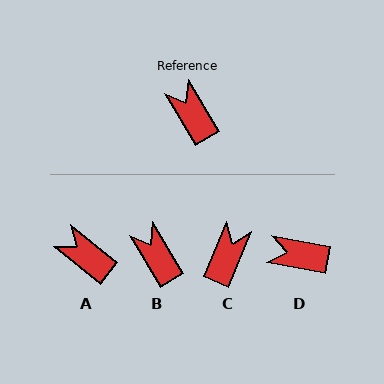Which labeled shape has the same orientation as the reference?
B.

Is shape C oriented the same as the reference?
No, it is off by about 54 degrees.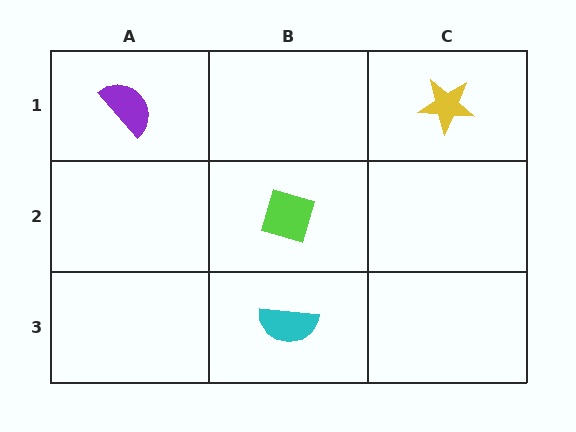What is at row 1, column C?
A yellow star.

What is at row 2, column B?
A lime diamond.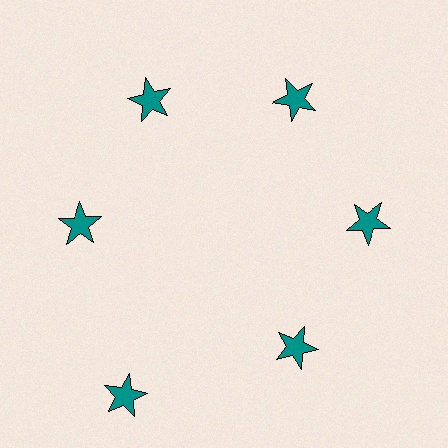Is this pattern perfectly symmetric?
No. The 6 teal stars are arranged in a ring, but one element near the 7 o'clock position is pushed outward from the center, breaking the 6-fold rotational symmetry.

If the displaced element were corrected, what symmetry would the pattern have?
It would have 6-fold rotational symmetry — the pattern would map onto itself every 60 degrees.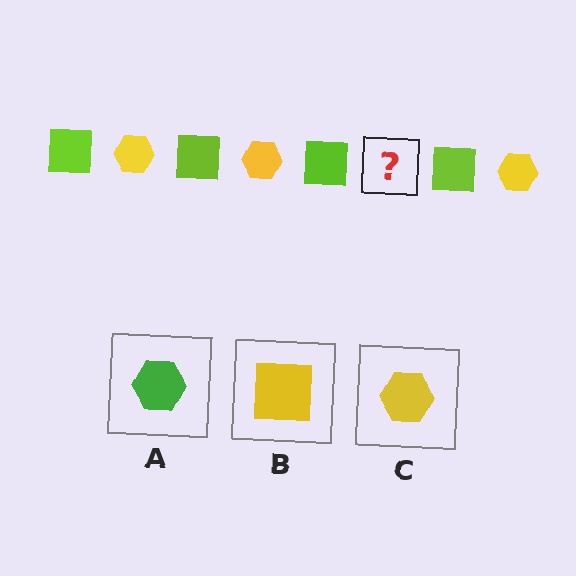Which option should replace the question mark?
Option C.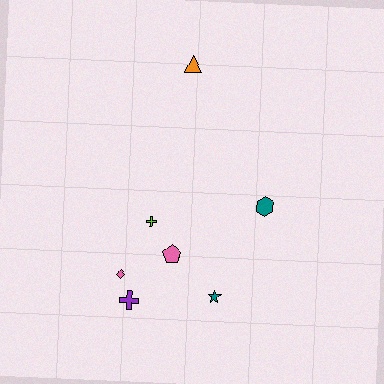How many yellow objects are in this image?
There are no yellow objects.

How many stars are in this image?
There is 1 star.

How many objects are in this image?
There are 7 objects.